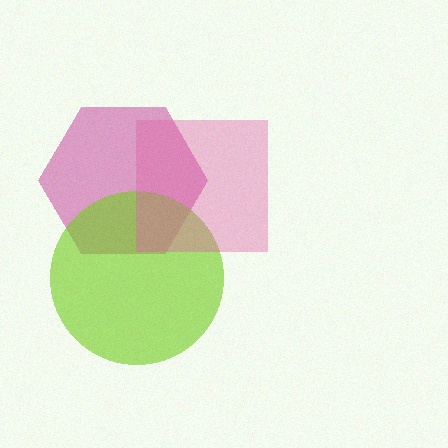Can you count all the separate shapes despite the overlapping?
Yes, there are 3 separate shapes.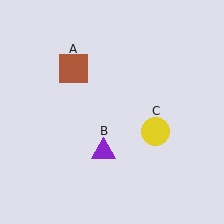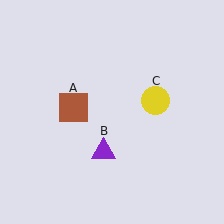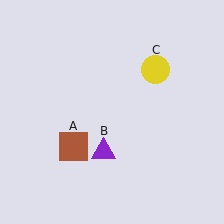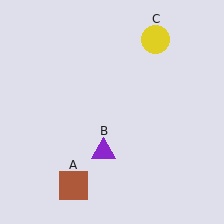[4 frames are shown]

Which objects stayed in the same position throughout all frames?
Purple triangle (object B) remained stationary.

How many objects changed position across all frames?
2 objects changed position: brown square (object A), yellow circle (object C).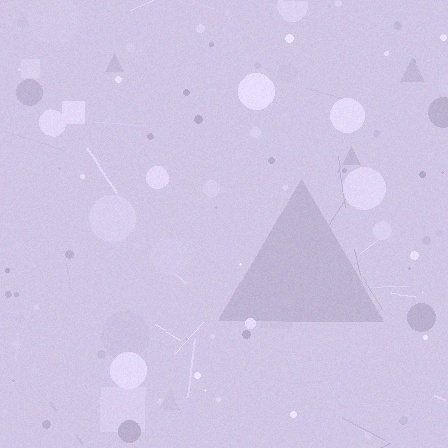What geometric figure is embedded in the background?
A triangle is embedded in the background.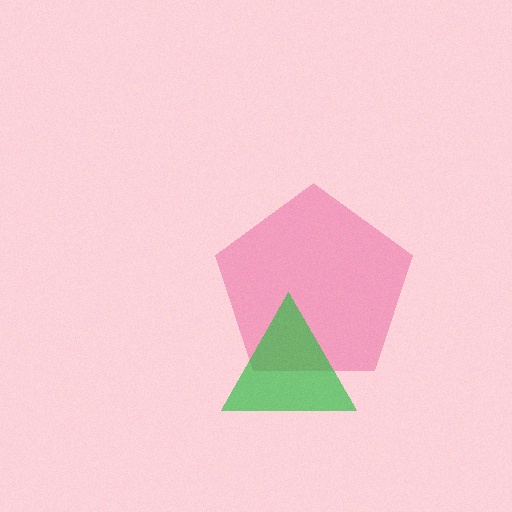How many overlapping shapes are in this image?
There are 2 overlapping shapes in the image.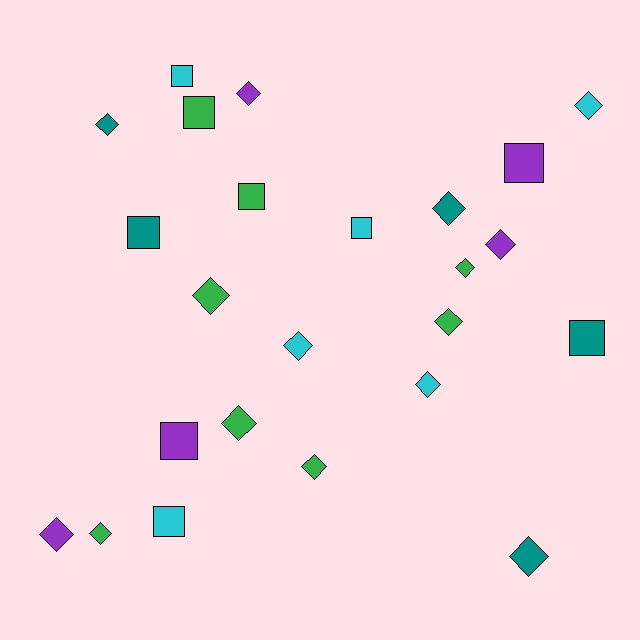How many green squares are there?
There are 2 green squares.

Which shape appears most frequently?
Diamond, with 15 objects.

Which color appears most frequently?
Green, with 8 objects.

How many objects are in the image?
There are 24 objects.